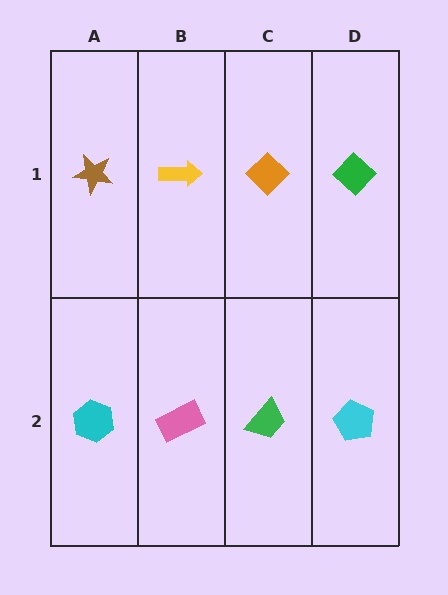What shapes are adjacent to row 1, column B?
A pink rectangle (row 2, column B), a brown star (row 1, column A), an orange diamond (row 1, column C).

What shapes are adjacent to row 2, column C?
An orange diamond (row 1, column C), a pink rectangle (row 2, column B), a cyan pentagon (row 2, column D).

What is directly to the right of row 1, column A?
A yellow arrow.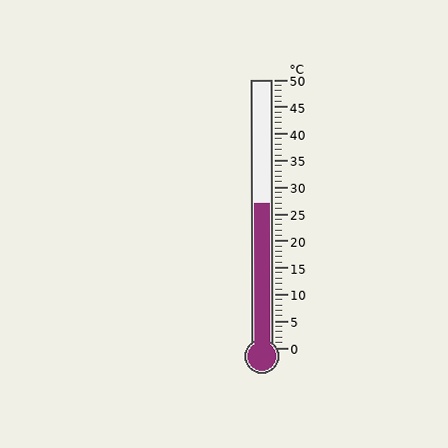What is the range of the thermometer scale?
The thermometer scale ranges from 0°C to 50°C.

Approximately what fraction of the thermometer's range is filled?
The thermometer is filled to approximately 55% of its range.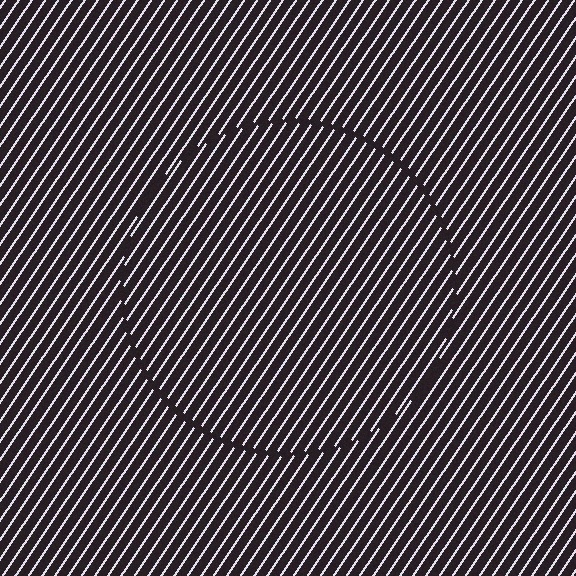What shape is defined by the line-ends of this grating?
An illusory circle. The interior of the shape contains the same grating, shifted by half a period — the contour is defined by the phase discontinuity where line-ends from the inner and outer gratings abut.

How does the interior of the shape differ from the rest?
The interior of the shape contains the same grating, shifted by half a period — the contour is defined by the phase discontinuity where line-ends from the inner and outer gratings abut.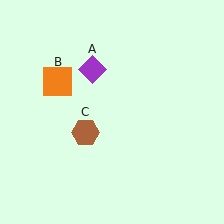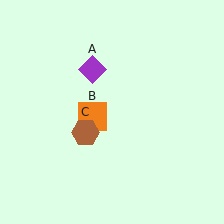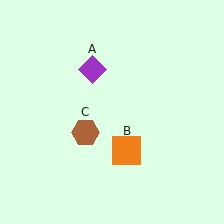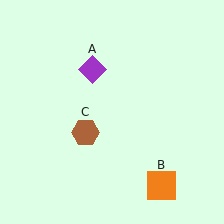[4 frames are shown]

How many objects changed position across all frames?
1 object changed position: orange square (object B).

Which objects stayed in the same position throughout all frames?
Purple diamond (object A) and brown hexagon (object C) remained stationary.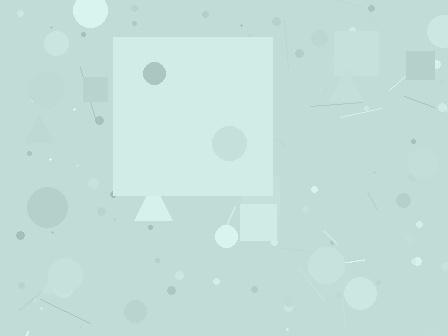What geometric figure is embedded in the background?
A square is embedded in the background.